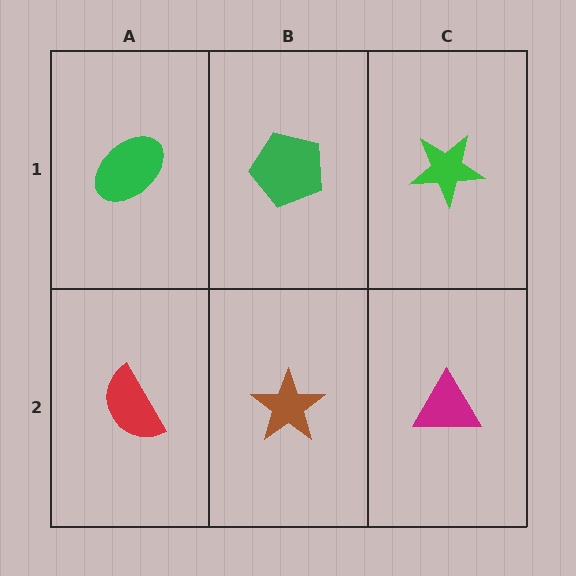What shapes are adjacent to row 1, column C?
A magenta triangle (row 2, column C), a green pentagon (row 1, column B).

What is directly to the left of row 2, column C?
A brown star.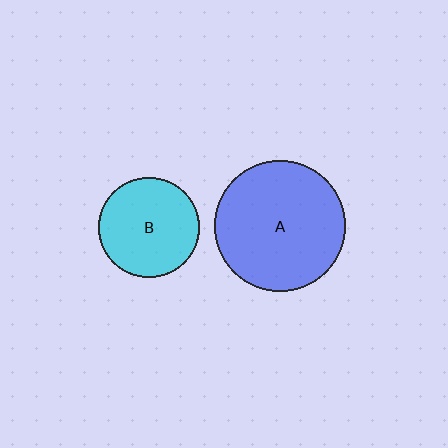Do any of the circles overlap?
No, none of the circles overlap.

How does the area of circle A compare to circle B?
Approximately 1.7 times.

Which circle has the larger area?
Circle A (blue).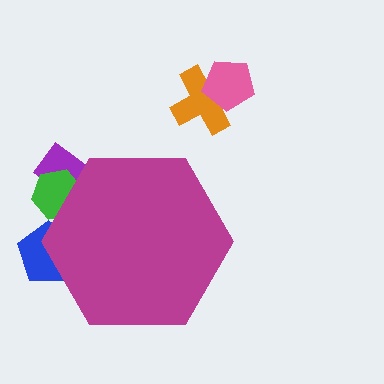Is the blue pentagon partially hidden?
Yes, the blue pentagon is partially hidden behind the magenta hexagon.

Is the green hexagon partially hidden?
Yes, the green hexagon is partially hidden behind the magenta hexagon.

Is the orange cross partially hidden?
No, the orange cross is fully visible.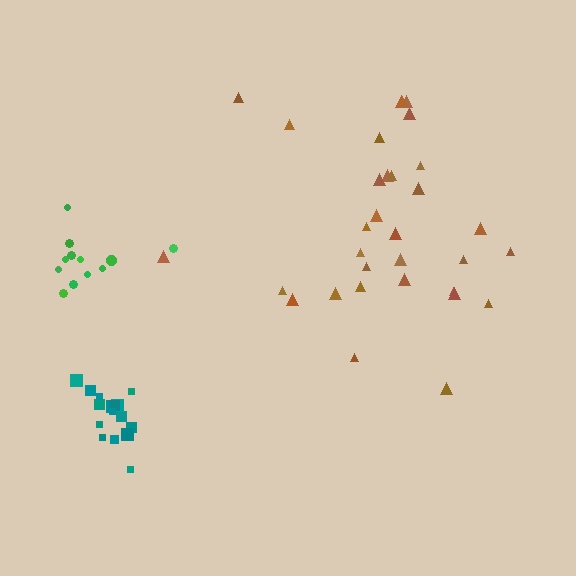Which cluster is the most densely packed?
Teal.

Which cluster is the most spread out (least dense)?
Brown.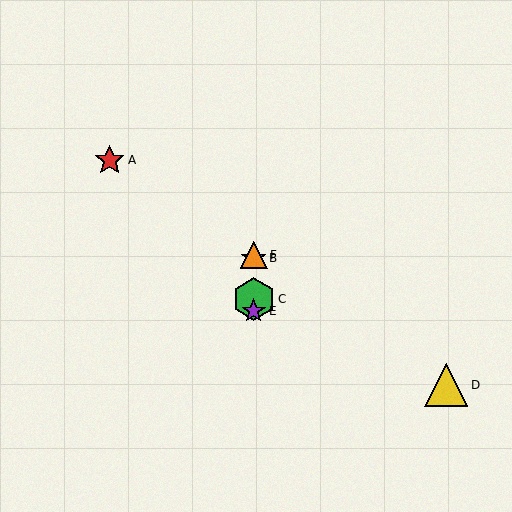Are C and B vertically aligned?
Yes, both are at x≈254.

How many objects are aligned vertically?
4 objects (B, C, E, F) are aligned vertically.